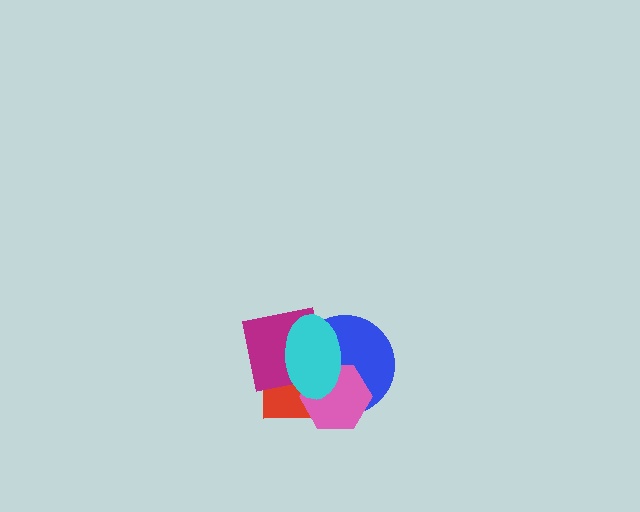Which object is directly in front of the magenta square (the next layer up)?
The blue circle is directly in front of the magenta square.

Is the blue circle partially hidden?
Yes, it is partially covered by another shape.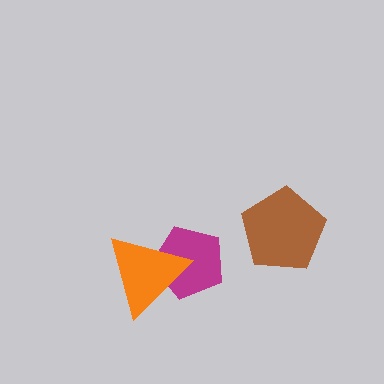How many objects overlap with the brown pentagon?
0 objects overlap with the brown pentagon.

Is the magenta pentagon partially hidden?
Yes, it is partially covered by another shape.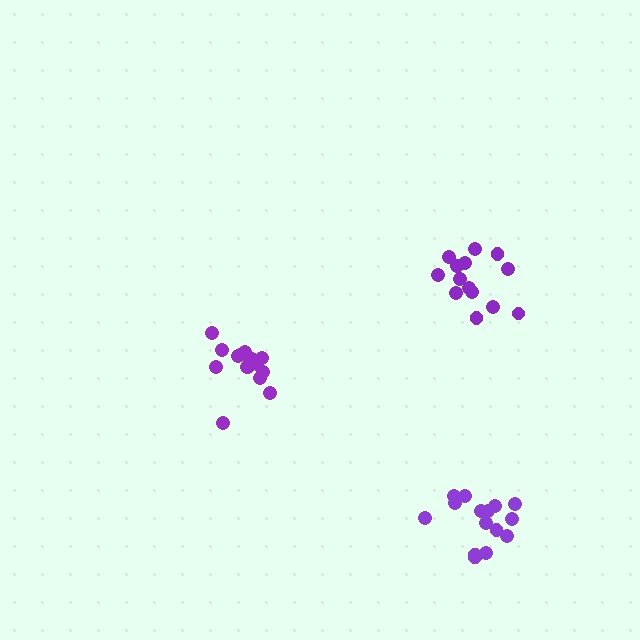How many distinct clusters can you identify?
There are 3 distinct clusters.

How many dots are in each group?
Group 1: 16 dots, Group 2: 14 dots, Group 3: 15 dots (45 total).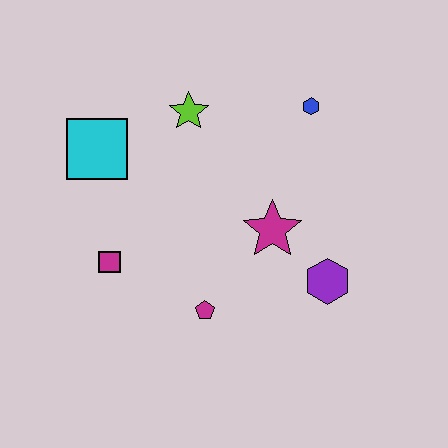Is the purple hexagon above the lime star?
No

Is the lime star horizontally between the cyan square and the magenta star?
Yes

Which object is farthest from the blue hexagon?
The magenta square is farthest from the blue hexagon.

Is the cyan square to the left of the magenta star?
Yes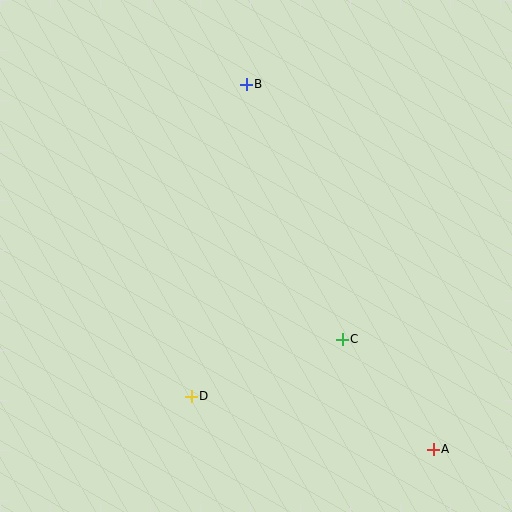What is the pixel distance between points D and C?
The distance between D and C is 161 pixels.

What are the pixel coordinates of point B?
Point B is at (246, 84).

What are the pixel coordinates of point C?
Point C is at (342, 339).